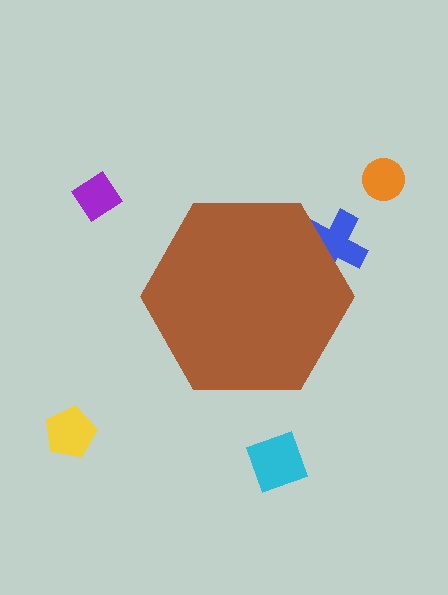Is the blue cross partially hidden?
Yes, the blue cross is partially hidden behind the brown hexagon.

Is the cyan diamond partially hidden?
No, the cyan diamond is fully visible.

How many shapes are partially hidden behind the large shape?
1 shape is partially hidden.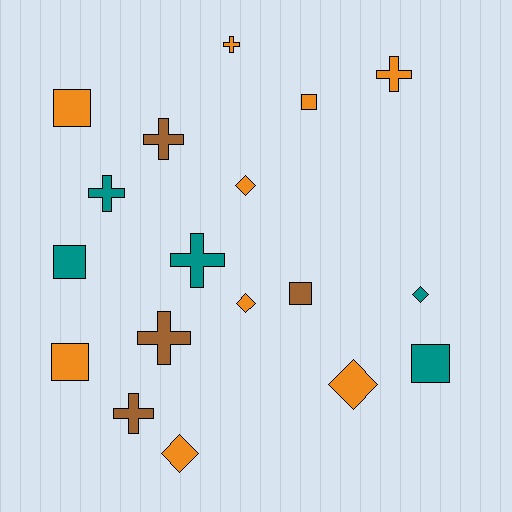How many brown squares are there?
There is 1 brown square.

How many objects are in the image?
There are 18 objects.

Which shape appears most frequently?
Cross, with 7 objects.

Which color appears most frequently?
Orange, with 9 objects.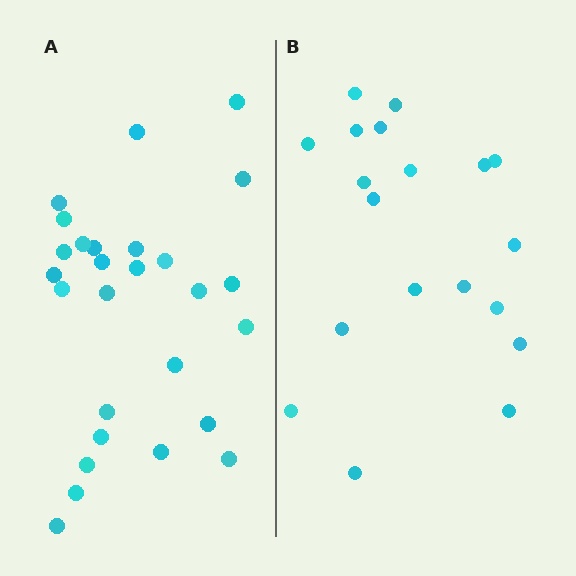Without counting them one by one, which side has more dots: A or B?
Region A (the left region) has more dots.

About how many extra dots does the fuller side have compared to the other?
Region A has roughly 8 or so more dots than region B.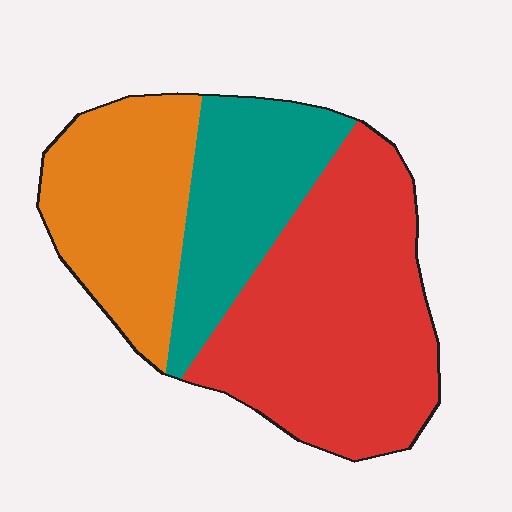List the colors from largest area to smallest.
From largest to smallest: red, orange, teal.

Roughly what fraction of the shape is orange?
Orange takes up about one quarter (1/4) of the shape.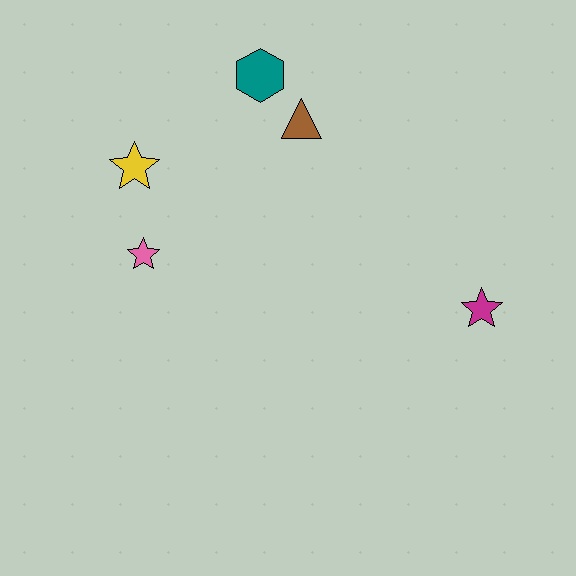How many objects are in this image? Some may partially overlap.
There are 5 objects.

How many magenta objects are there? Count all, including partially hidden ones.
There is 1 magenta object.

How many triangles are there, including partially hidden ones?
There is 1 triangle.